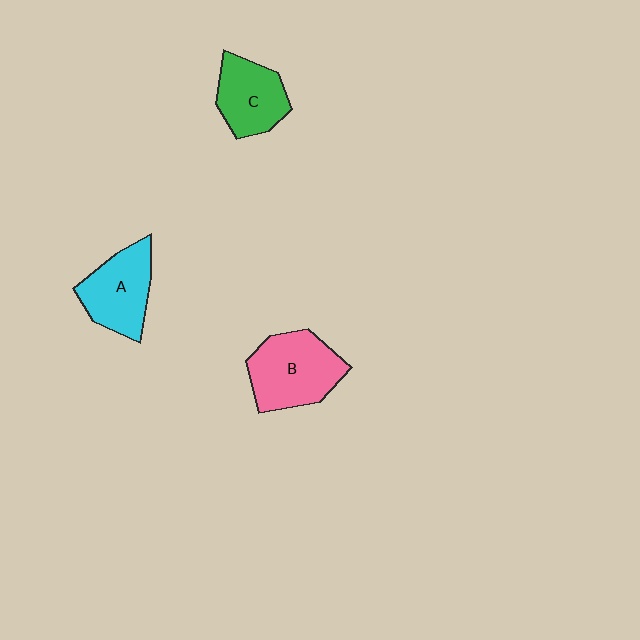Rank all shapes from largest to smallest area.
From largest to smallest: B (pink), A (cyan), C (green).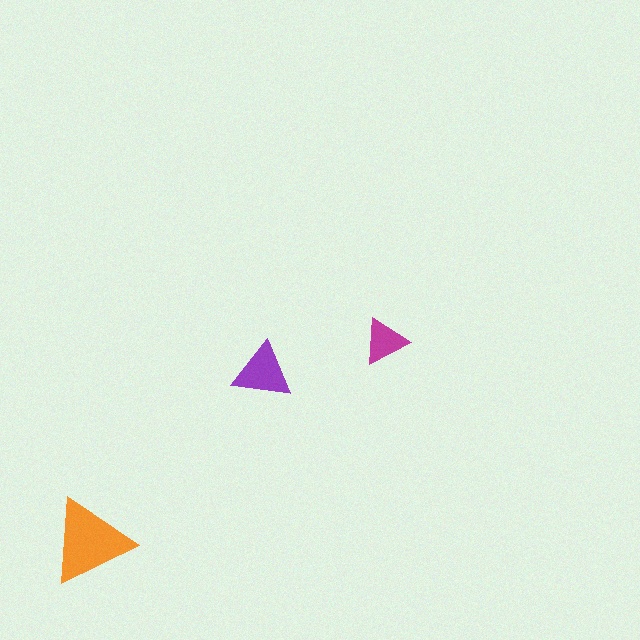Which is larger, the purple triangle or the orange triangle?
The orange one.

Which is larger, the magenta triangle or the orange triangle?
The orange one.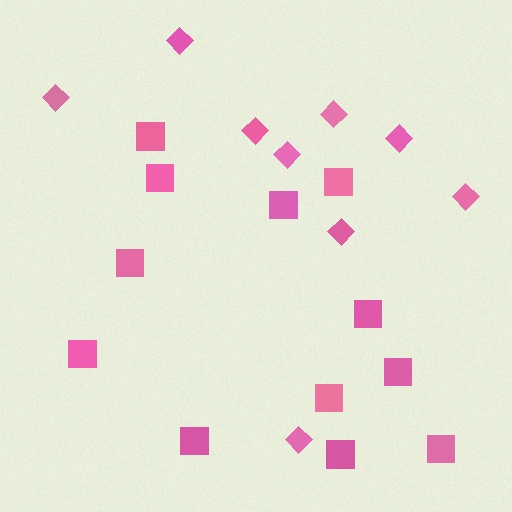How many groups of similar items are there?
There are 2 groups: one group of diamonds (9) and one group of squares (12).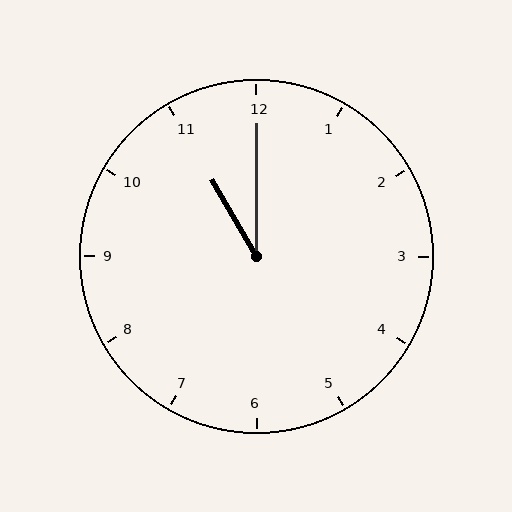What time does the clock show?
11:00.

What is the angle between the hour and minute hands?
Approximately 30 degrees.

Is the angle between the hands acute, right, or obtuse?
It is acute.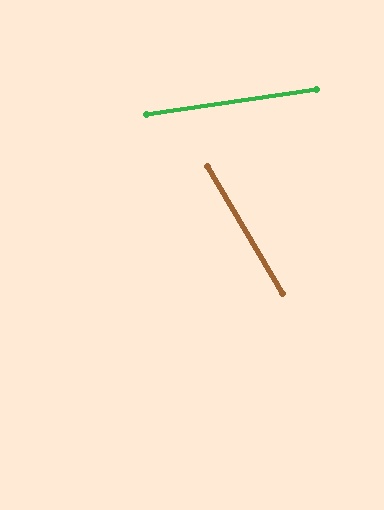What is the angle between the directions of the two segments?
Approximately 68 degrees.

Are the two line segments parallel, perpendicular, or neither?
Neither parallel nor perpendicular — they differ by about 68°.